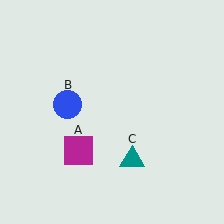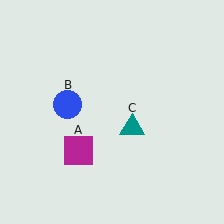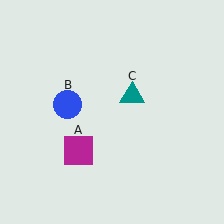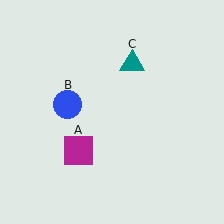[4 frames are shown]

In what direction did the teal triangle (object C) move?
The teal triangle (object C) moved up.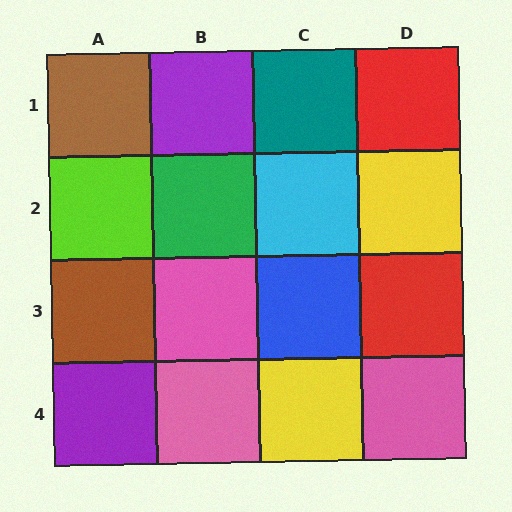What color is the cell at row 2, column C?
Cyan.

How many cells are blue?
1 cell is blue.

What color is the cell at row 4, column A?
Purple.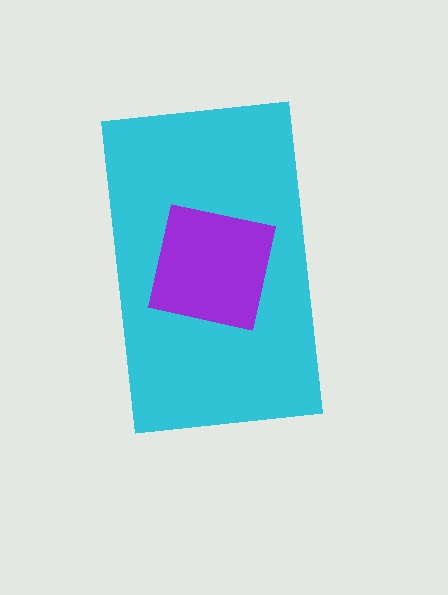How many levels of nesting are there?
2.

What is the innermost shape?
The purple square.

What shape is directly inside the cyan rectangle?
The purple square.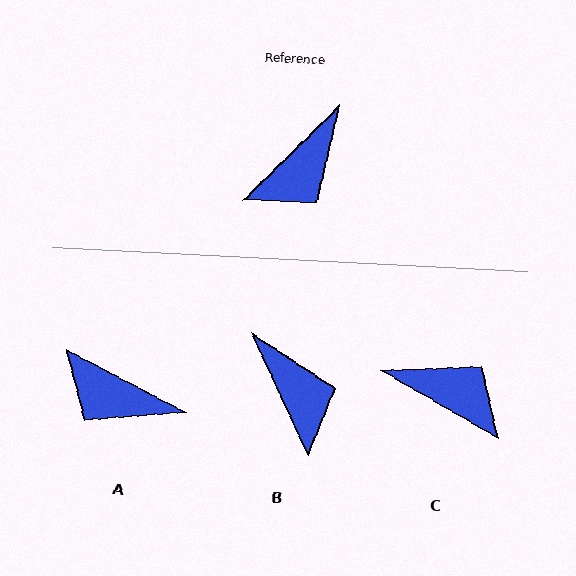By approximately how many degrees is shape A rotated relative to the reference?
Approximately 72 degrees clockwise.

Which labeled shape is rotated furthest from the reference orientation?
C, about 106 degrees away.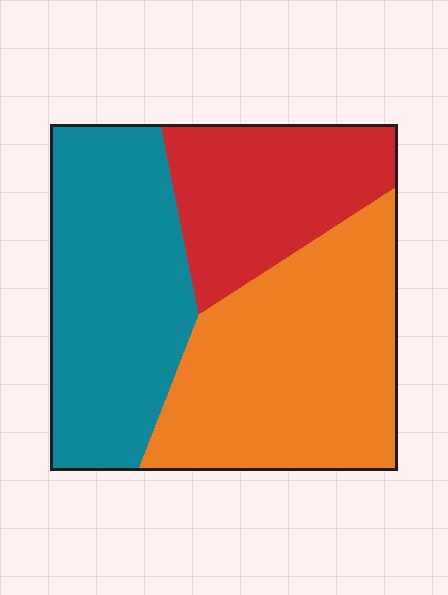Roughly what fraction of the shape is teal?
Teal covers 36% of the shape.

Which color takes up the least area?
Red, at roughly 25%.